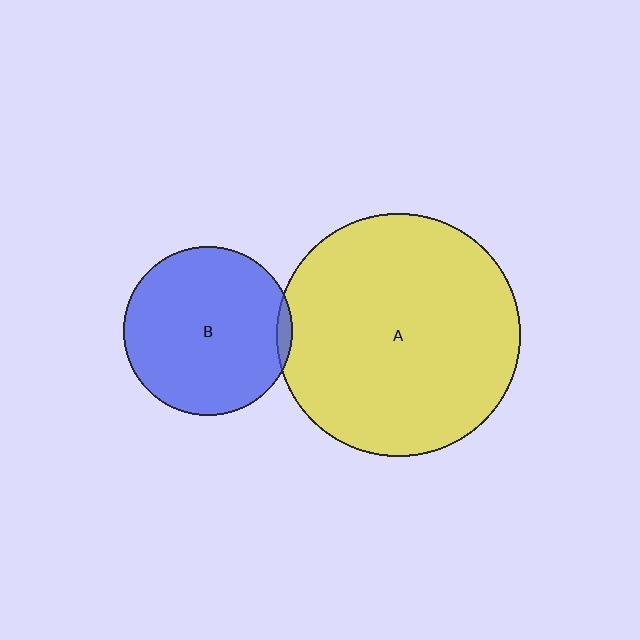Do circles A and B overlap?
Yes.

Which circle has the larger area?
Circle A (yellow).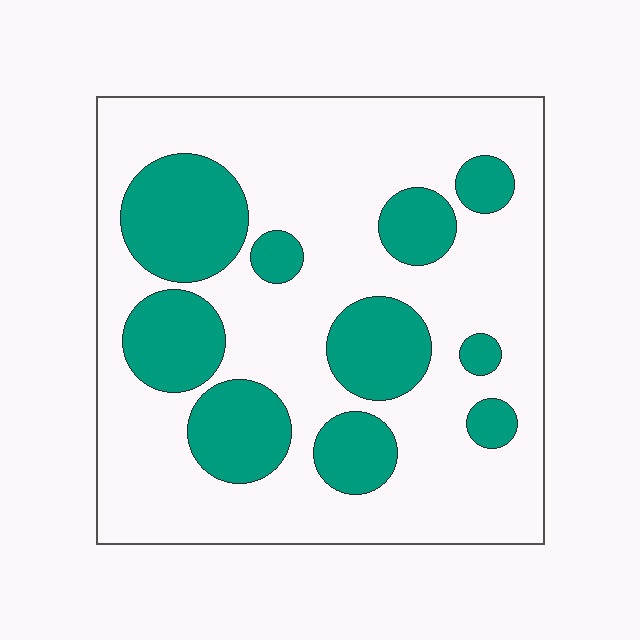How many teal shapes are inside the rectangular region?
10.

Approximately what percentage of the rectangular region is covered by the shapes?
Approximately 30%.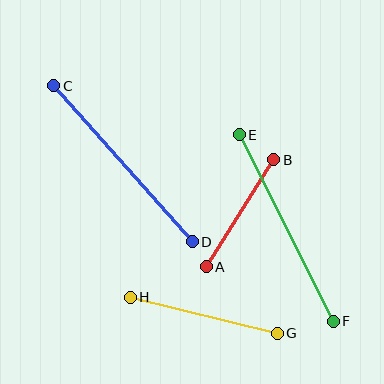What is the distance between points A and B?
The distance is approximately 127 pixels.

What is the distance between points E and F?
The distance is approximately 209 pixels.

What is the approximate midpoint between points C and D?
The midpoint is at approximately (123, 164) pixels.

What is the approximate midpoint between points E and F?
The midpoint is at approximately (286, 228) pixels.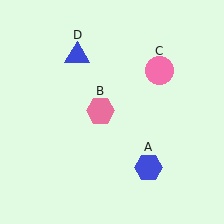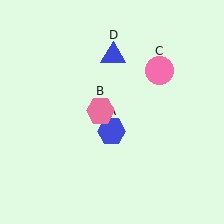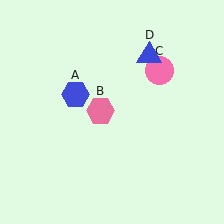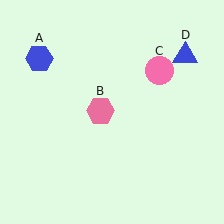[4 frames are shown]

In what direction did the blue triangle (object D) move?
The blue triangle (object D) moved right.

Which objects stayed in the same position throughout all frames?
Pink hexagon (object B) and pink circle (object C) remained stationary.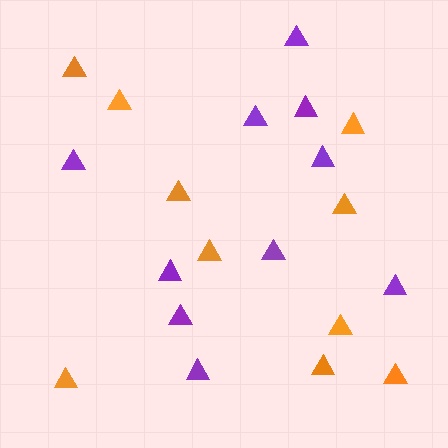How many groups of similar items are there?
There are 2 groups: one group of orange triangles (10) and one group of purple triangles (10).